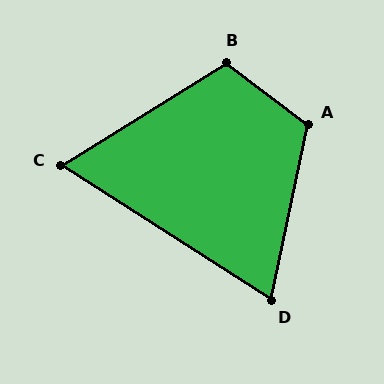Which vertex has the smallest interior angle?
C, at approximately 64 degrees.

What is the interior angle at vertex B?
Approximately 111 degrees (obtuse).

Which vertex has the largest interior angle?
A, at approximately 116 degrees.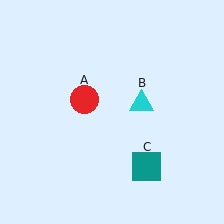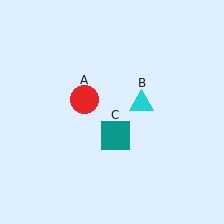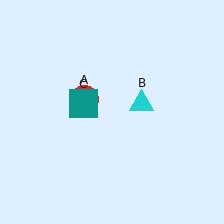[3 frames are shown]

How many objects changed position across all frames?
1 object changed position: teal square (object C).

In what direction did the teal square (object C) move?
The teal square (object C) moved up and to the left.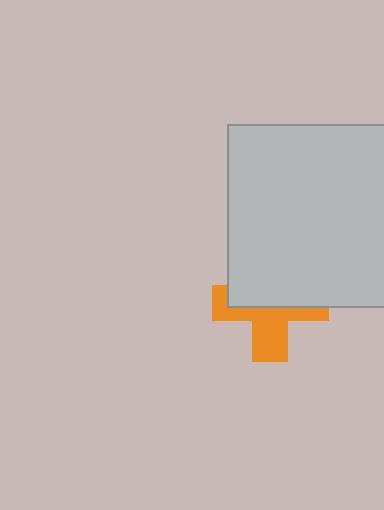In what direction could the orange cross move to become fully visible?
The orange cross could move down. That would shift it out from behind the light gray square entirely.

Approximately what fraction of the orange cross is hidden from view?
Roughly 52% of the orange cross is hidden behind the light gray square.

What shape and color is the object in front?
The object in front is a light gray square.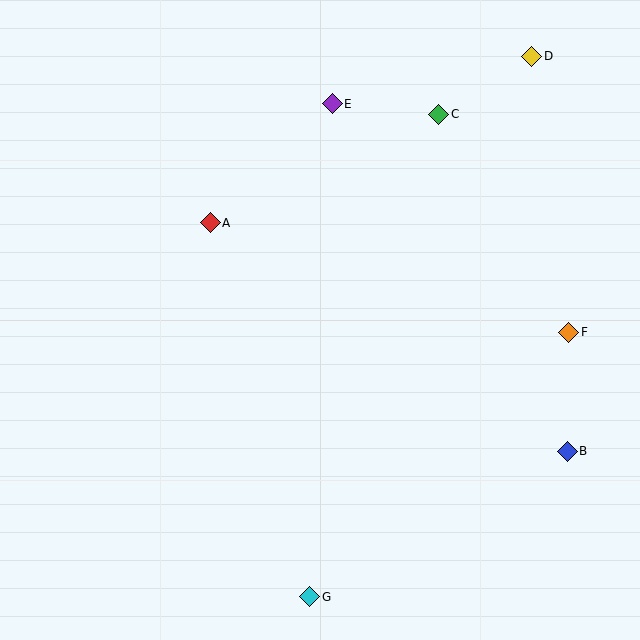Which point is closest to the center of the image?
Point A at (210, 223) is closest to the center.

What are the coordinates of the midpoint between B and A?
The midpoint between B and A is at (389, 337).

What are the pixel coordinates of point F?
Point F is at (569, 332).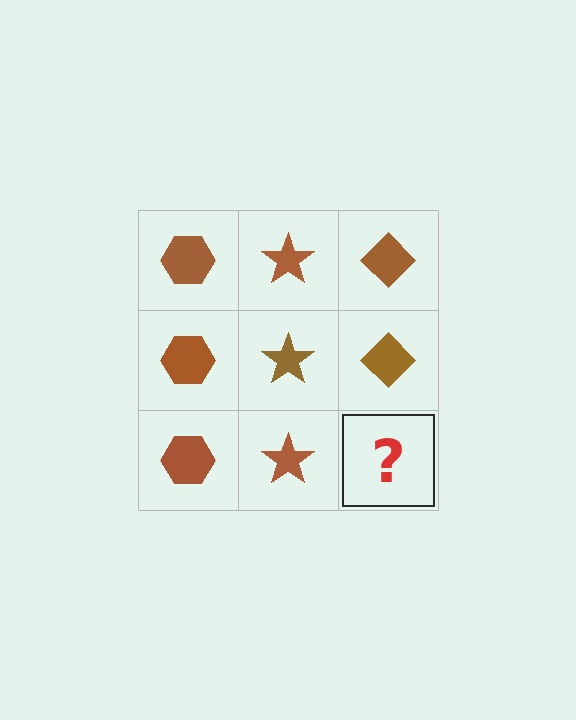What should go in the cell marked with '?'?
The missing cell should contain a brown diamond.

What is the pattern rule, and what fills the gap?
The rule is that each column has a consistent shape. The gap should be filled with a brown diamond.